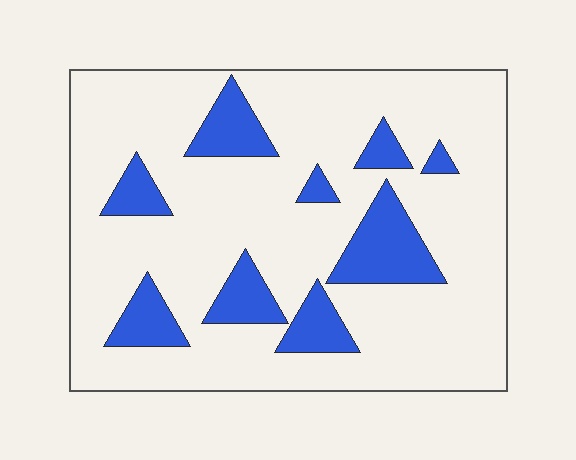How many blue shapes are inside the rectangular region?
9.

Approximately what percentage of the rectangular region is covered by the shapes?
Approximately 20%.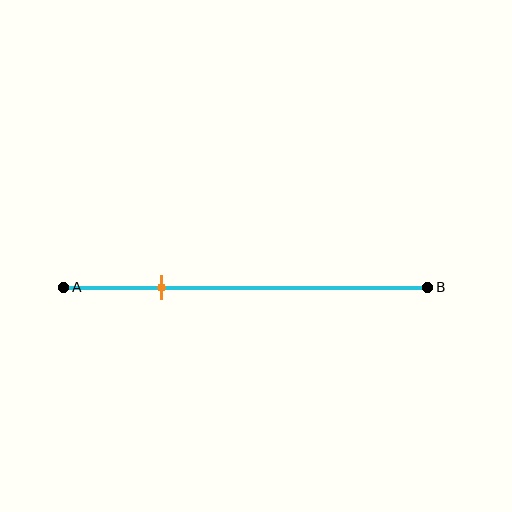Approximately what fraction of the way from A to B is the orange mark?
The orange mark is approximately 25% of the way from A to B.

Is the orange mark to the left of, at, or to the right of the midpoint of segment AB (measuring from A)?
The orange mark is to the left of the midpoint of segment AB.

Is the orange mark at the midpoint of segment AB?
No, the mark is at about 25% from A, not at the 50% midpoint.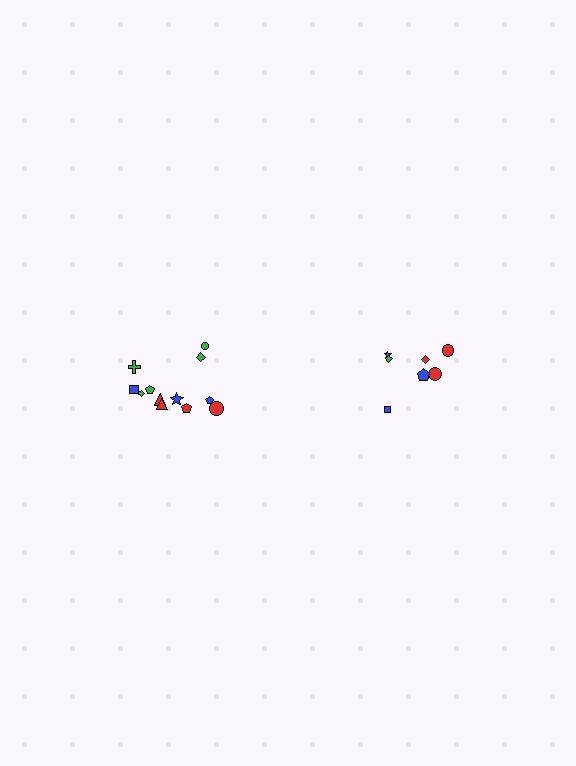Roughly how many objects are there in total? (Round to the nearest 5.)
Roughly 20 objects in total.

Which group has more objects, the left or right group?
The left group.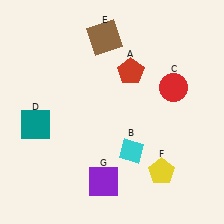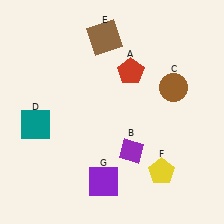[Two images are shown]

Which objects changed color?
B changed from cyan to purple. C changed from red to brown.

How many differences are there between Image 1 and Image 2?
There are 2 differences between the two images.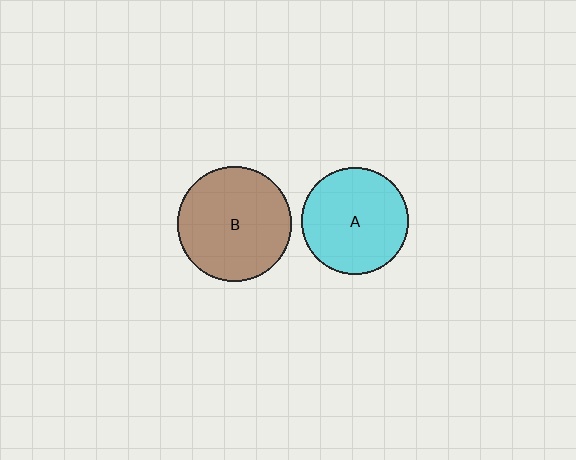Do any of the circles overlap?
No, none of the circles overlap.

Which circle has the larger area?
Circle B (brown).